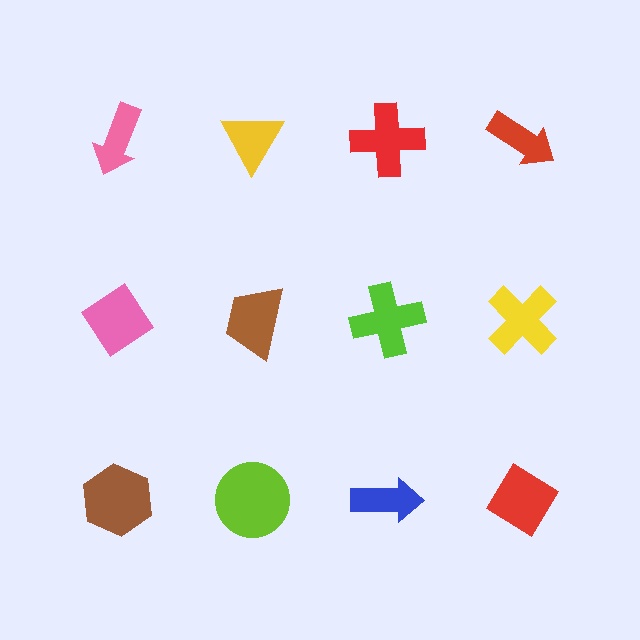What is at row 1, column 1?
A pink arrow.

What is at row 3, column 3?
A blue arrow.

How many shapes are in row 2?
4 shapes.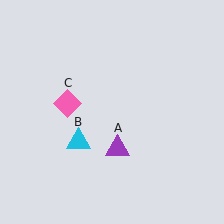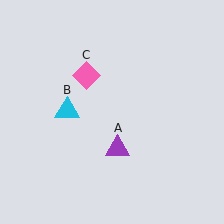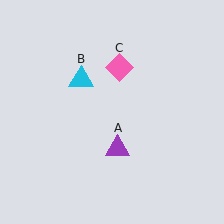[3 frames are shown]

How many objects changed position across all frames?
2 objects changed position: cyan triangle (object B), pink diamond (object C).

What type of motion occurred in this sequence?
The cyan triangle (object B), pink diamond (object C) rotated clockwise around the center of the scene.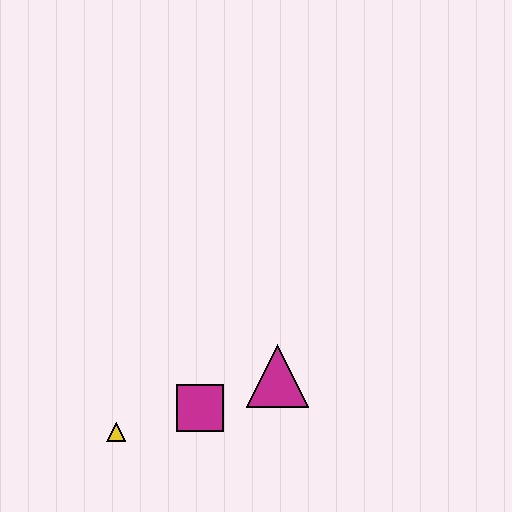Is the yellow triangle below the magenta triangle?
Yes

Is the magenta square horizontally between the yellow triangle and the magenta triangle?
Yes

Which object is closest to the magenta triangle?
The magenta square is closest to the magenta triangle.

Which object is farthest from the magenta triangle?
The yellow triangle is farthest from the magenta triangle.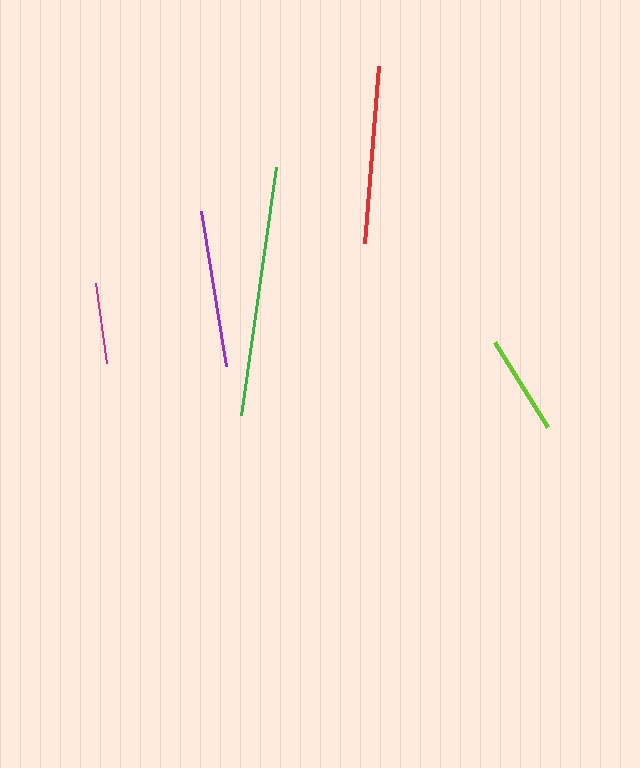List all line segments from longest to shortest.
From longest to shortest: green, red, purple, lime, magenta.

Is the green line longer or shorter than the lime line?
The green line is longer than the lime line.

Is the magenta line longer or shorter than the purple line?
The purple line is longer than the magenta line.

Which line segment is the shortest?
The magenta line is the shortest at approximately 81 pixels.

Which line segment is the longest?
The green line is the longest at approximately 251 pixels.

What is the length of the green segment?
The green segment is approximately 251 pixels long.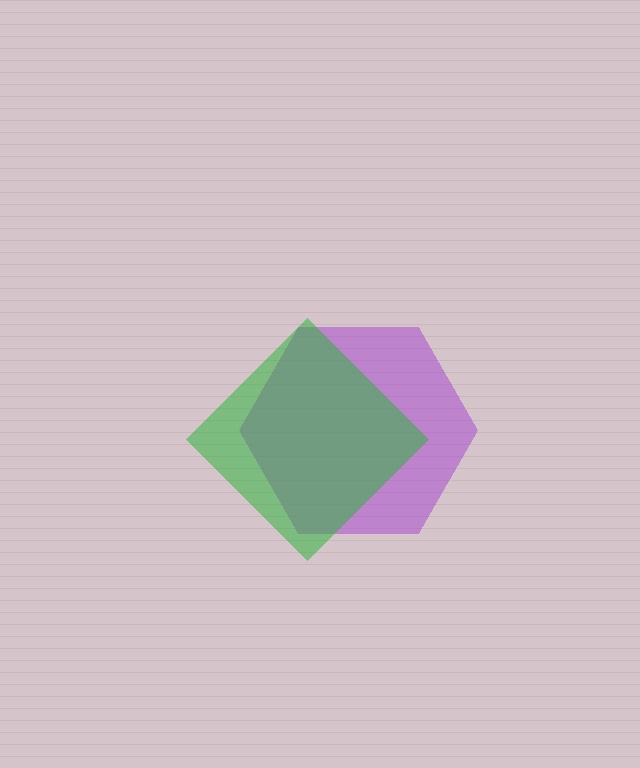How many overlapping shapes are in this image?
There are 2 overlapping shapes in the image.